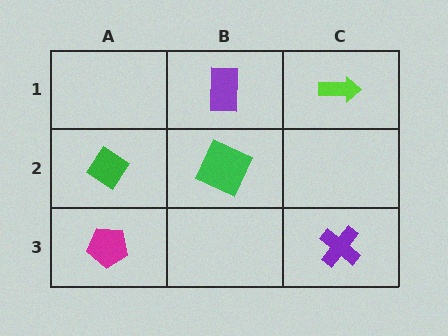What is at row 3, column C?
A purple cross.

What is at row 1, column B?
A purple rectangle.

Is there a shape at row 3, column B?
No, that cell is empty.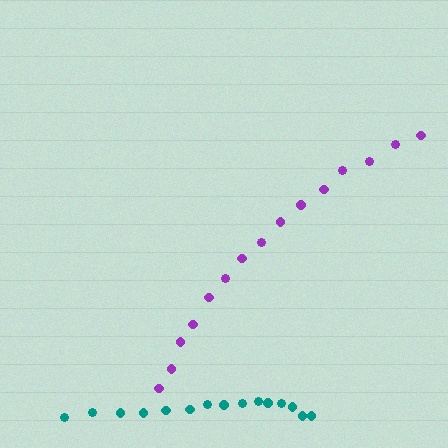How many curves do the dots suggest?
There are 2 distinct paths.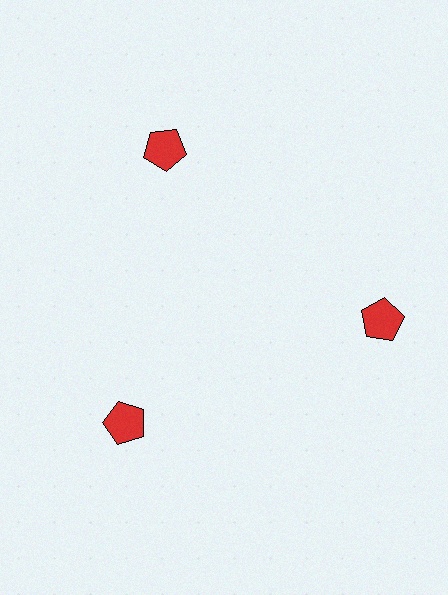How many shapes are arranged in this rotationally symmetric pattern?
There are 3 shapes, arranged in 3 groups of 1.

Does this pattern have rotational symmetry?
Yes, this pattern has 3-fold rotational symmetry. It looks the same after rotating 120 degrees around the center.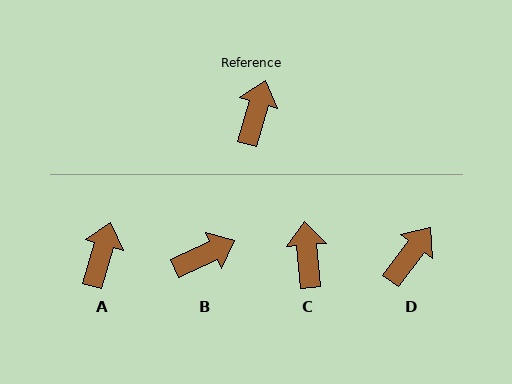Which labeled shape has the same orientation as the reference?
A.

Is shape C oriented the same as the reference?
No, it is off by about 21 degrees.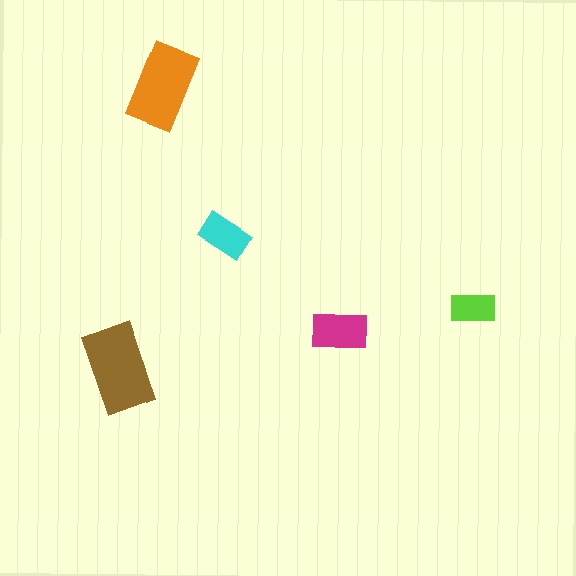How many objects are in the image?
There are 5 objects in the image.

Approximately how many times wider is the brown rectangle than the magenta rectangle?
About 1.5 times wider.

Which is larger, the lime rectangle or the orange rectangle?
The orange one.